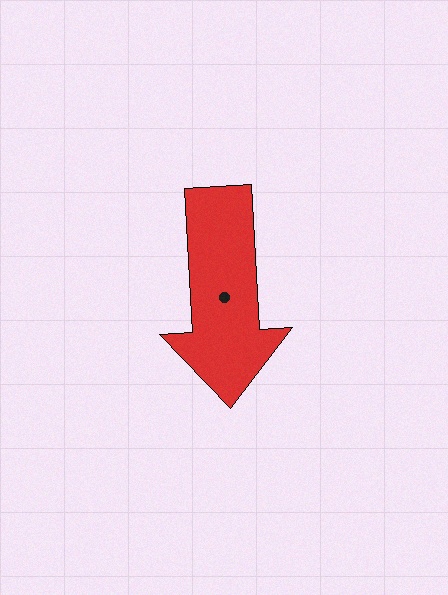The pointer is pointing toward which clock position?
Roughly 6 o'clock.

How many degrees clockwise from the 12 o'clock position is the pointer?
Approximately 177 degrees.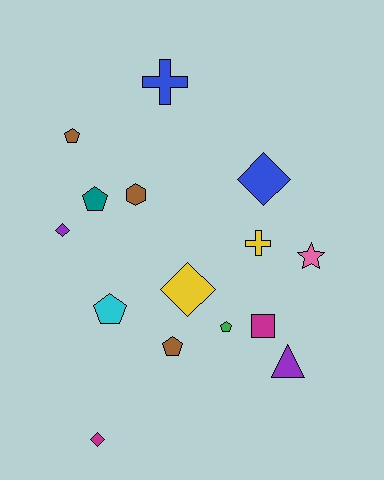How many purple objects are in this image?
There are 2 purple objects.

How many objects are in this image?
There are 15 objects.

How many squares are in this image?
There is 1 square.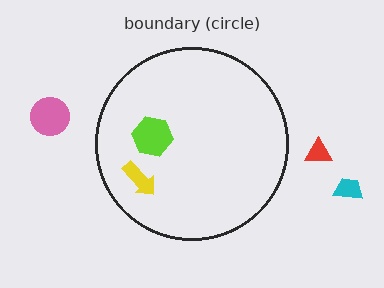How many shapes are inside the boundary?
2 inside, 3 outside.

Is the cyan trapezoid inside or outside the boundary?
Outside.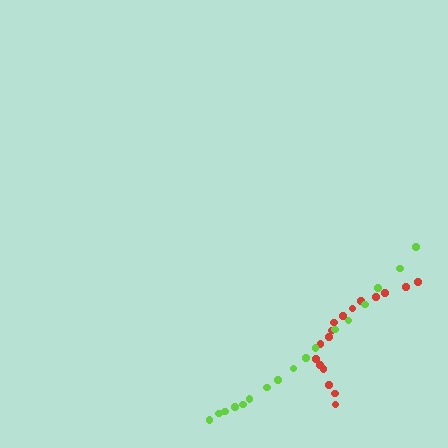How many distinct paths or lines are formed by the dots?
There are 2 distinct paths.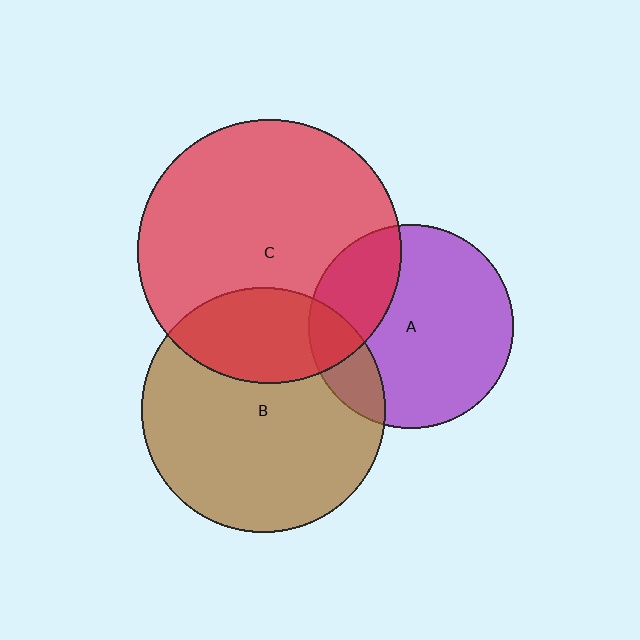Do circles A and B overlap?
Yes.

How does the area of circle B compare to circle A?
Approximately 1.4 times.